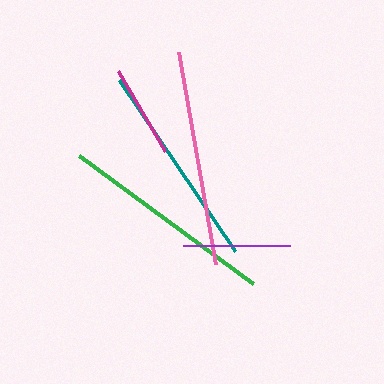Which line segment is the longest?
The green line is the longest at approximately 216 pixels.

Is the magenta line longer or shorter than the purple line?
The purple line is longer than the magenta line.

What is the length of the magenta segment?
The magenta segment is approximately 93 pixels long.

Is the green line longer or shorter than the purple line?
The green line is longer than the purple line.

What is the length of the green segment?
The green segment is approximately 216 pixels long.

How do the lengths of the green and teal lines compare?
The green and teal lines are approximately the same length.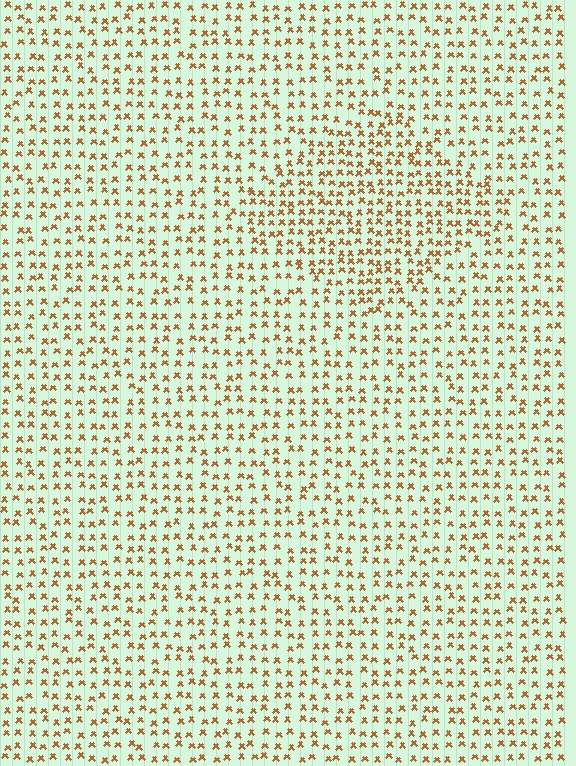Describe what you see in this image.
The image contains small brown elements arranged at two different densities. A diamond-shaped region is visible where the elements are more densely packed than the surrounding area.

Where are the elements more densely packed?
The elements are more densely packed inside the diamond boundary.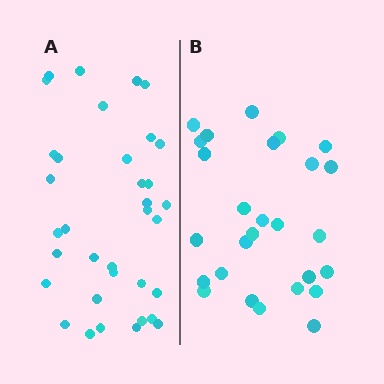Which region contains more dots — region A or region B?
Region A (the left region) has more dots.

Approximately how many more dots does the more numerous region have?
Region A has roughly 8 or so more dots than region B.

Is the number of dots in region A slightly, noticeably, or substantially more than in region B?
Region A has noticeably more, but not dramatically so. The ratio is roughly 1.3 to 1.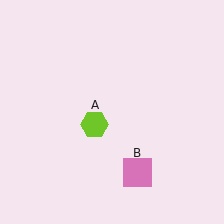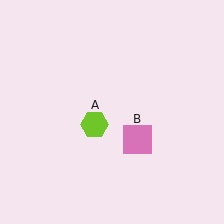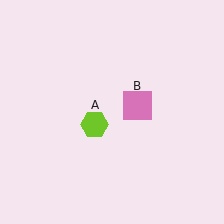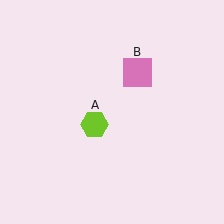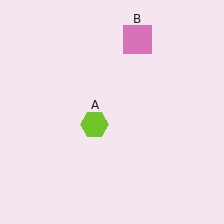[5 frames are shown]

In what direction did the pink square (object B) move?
The pink square (object B) moved up.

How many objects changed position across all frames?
1 object changed position: pink square (object B).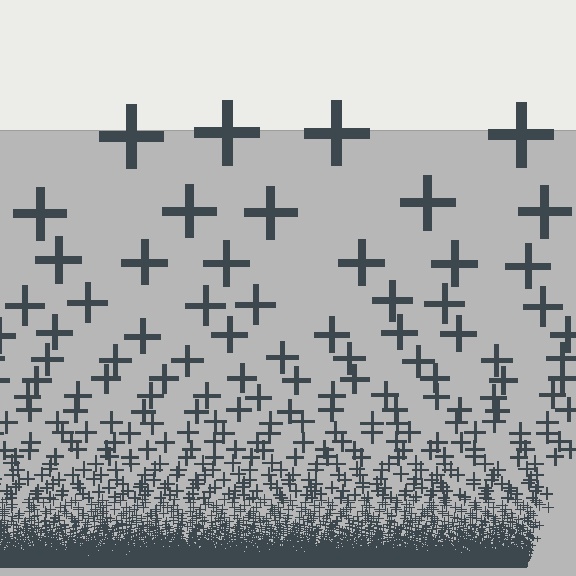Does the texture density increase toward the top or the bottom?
Density increases toward the bottom.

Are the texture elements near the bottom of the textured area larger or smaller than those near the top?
Smaller. The gradient is inverted — elements near the bottom are smaller and denser.